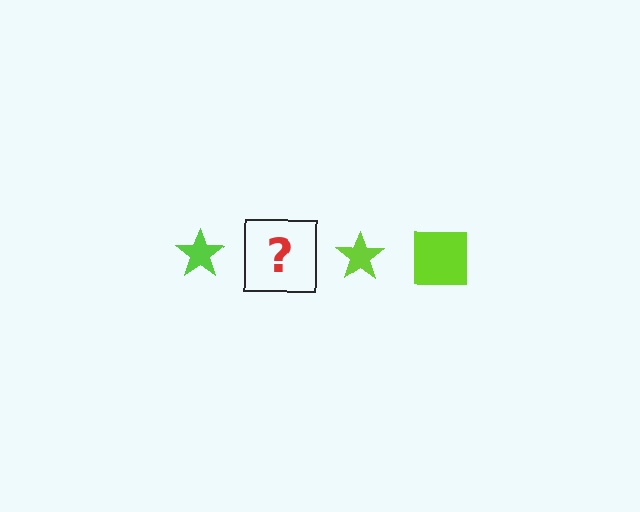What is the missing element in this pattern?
The missing element is a lime square.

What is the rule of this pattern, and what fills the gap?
The rule is that the pattern cycles through star, square shapes in lime. The gap should be filled with a lime square.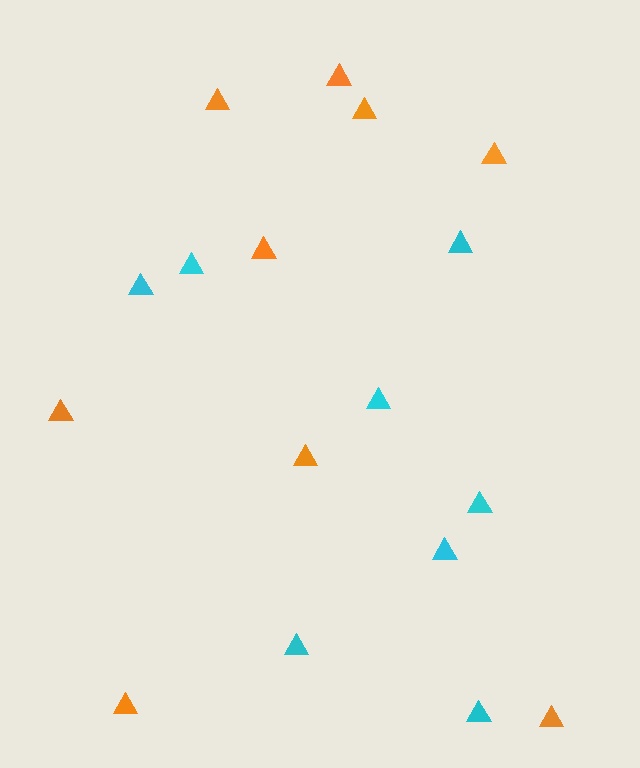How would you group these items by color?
There are 2 groups: one group of cyan triangles (8) and one group of orange triangles (9).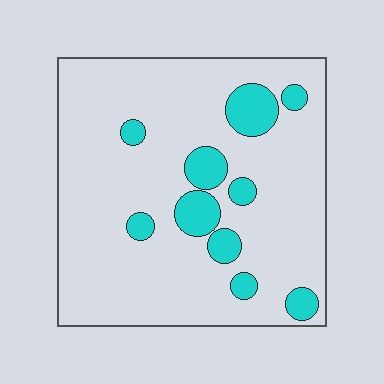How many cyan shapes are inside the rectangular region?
10.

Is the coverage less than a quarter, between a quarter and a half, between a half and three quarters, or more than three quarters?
Less than a quarter.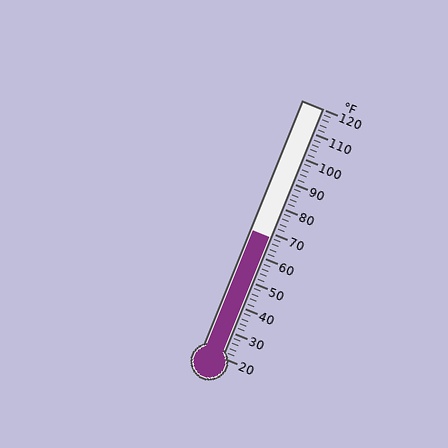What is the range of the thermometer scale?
The thermometer scale ranges from 20°F to 120°F.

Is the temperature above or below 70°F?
The temperature is below 70°F.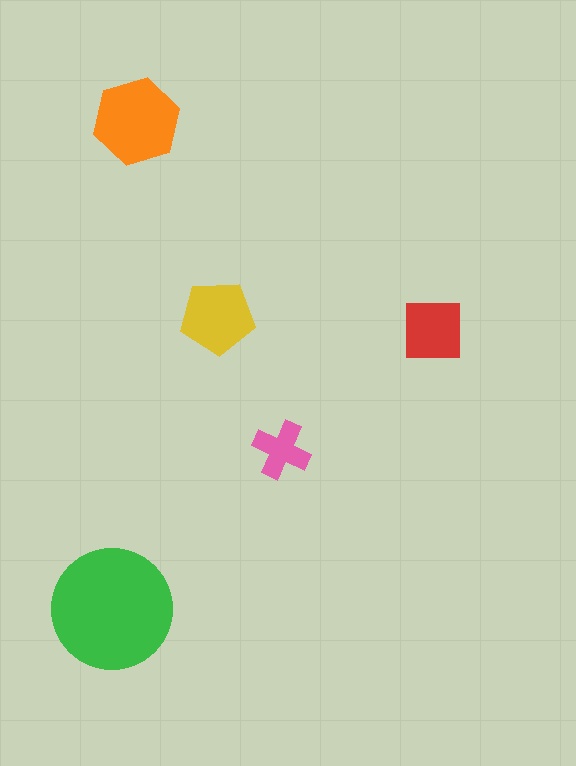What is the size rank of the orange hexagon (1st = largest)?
2nd.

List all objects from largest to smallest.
The green circle, the orange hexagon, the yellow pentagon, the red square, the pink cross.